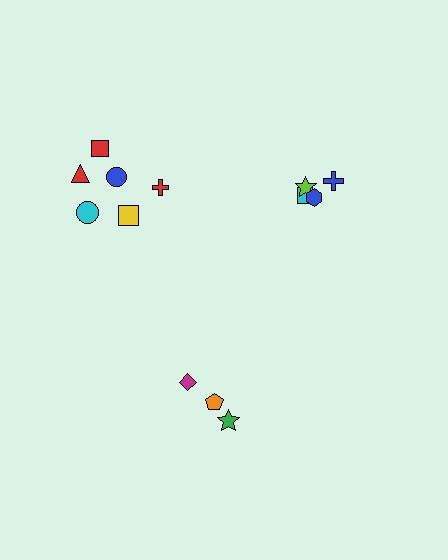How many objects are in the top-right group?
There are 4 objects.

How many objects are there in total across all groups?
There are 13 objects.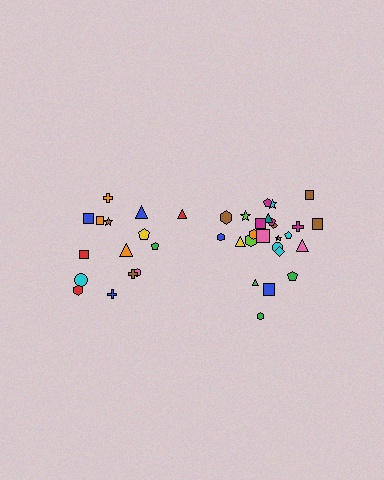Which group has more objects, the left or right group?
The right group.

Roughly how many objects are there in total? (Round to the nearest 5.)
Roughly 40 objects in total.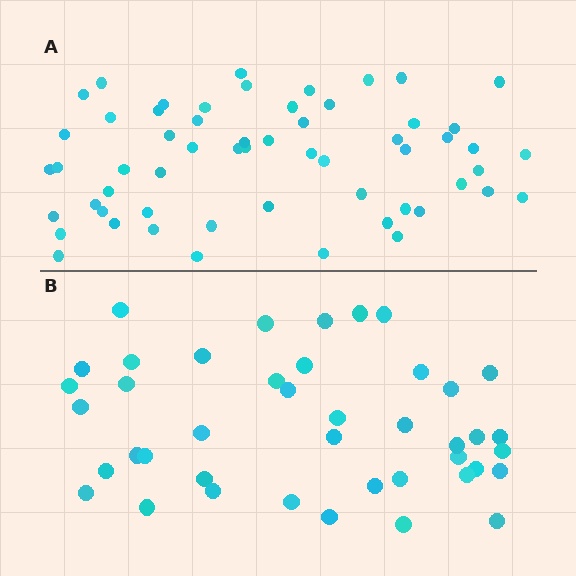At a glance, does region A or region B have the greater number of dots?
Region A (the top region) has more dots.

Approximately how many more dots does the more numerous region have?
Region A has approximately 15 more dots than region B.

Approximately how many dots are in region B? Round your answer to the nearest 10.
About 40 dots. (The exact count is 42, which rounds to 40.)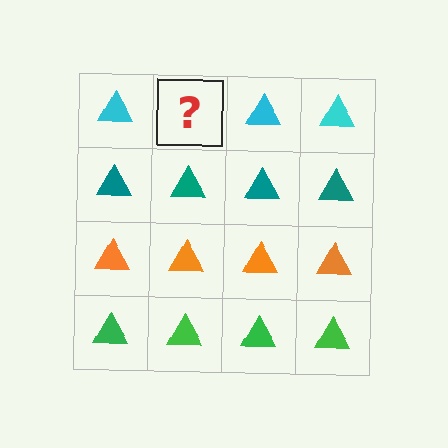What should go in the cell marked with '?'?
The missing cell should contain a cyan triangle.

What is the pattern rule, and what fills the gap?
The rule is that each row has a consistent color. The gap should be filled with a cyan triangle.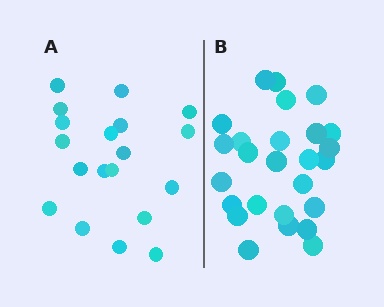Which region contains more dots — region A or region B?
Region B (the right region) has more dots.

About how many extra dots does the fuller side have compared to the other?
Region B has roughly 8 or so more dots than region A.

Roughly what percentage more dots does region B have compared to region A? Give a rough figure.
About 35% more.